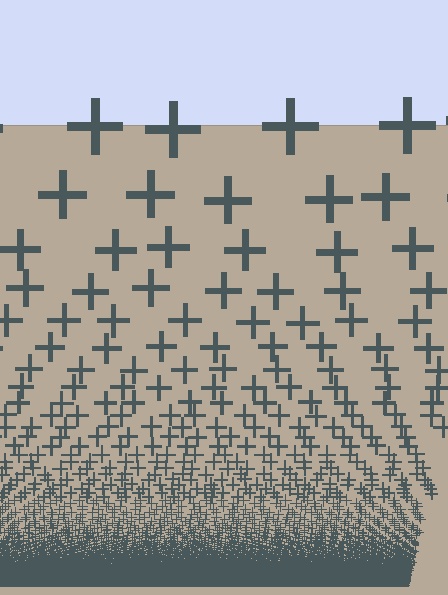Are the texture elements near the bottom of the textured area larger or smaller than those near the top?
Smaller. The gradient is inverted — elements near the bottom are smaller and denser.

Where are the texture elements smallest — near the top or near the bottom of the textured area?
Near the bottom.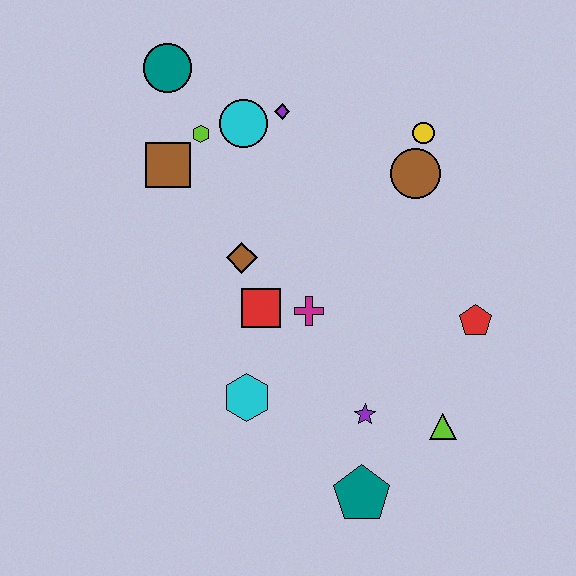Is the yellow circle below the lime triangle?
No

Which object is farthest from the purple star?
The teal circle is farthest from the purple star.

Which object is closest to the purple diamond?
The cyan circle is closest to the purple diamond.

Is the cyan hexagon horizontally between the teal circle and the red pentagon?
Yes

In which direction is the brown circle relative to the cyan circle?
The brown circle is to the right of the cyan circle.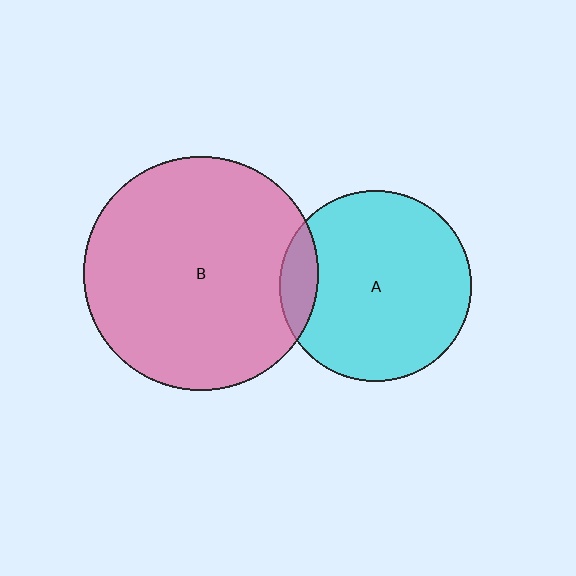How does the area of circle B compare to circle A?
Approximately 1.5 times.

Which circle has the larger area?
Circle B (pink).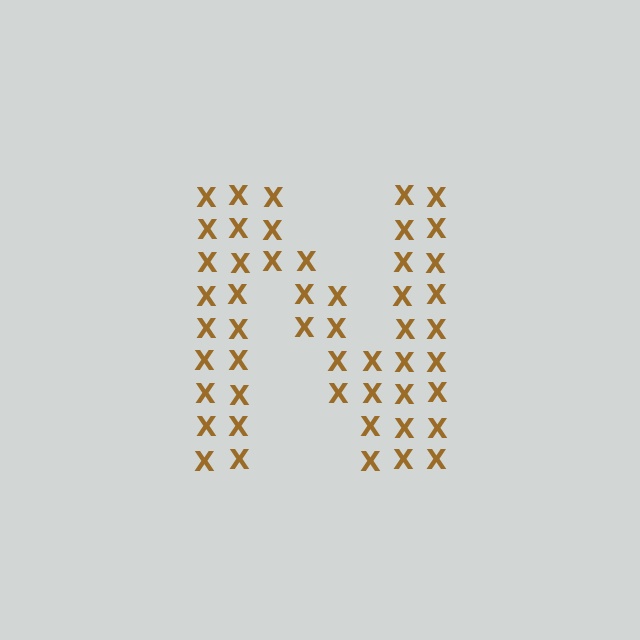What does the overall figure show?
The overall figure shows the letter N.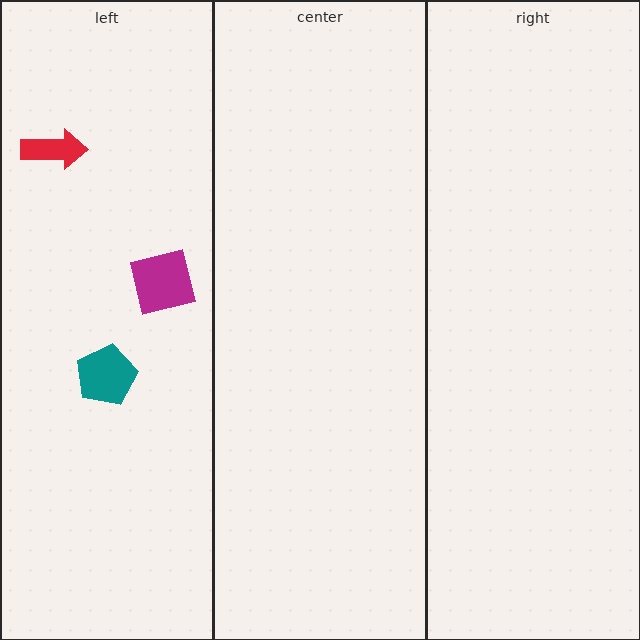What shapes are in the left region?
The red arrow, the teal pentagon, the magenta square.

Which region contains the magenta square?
The left region.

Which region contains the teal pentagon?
The left region.